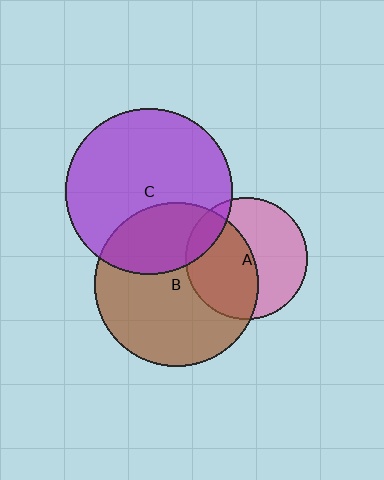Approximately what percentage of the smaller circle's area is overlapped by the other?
Approximately 50%.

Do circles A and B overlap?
Yes.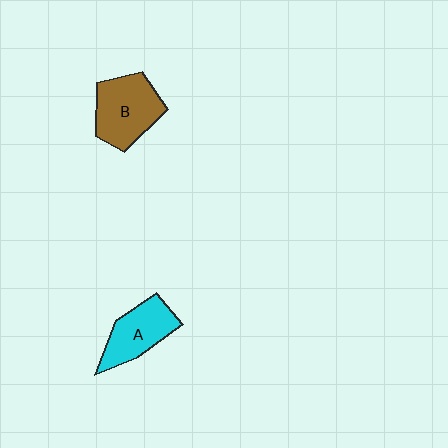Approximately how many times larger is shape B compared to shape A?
Approximately 1.2 times.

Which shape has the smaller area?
Shape A (cyan).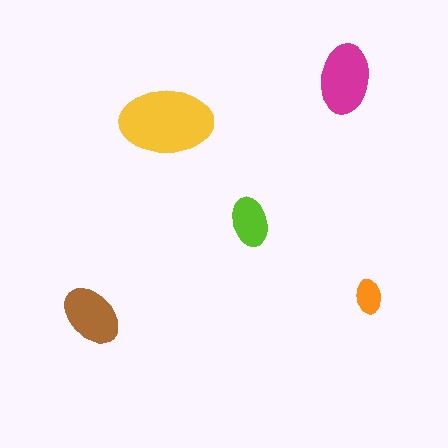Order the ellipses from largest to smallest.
the yellow one, the magenta one, the brown one, the lime one, the orange one.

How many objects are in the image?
There are 5 objects in the image.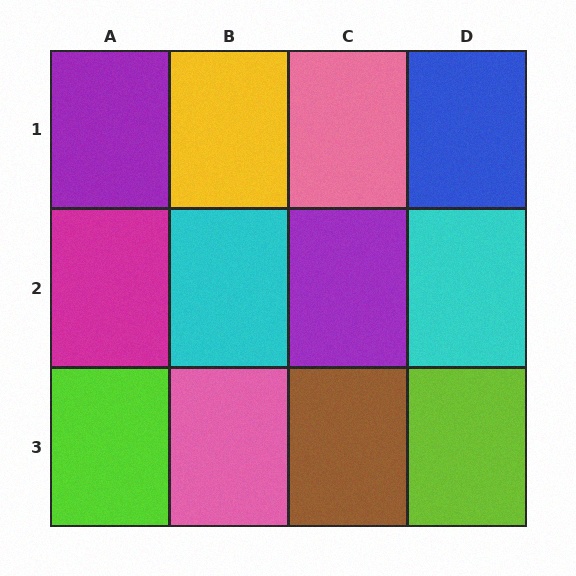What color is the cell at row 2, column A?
Magenta.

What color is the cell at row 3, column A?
Lime.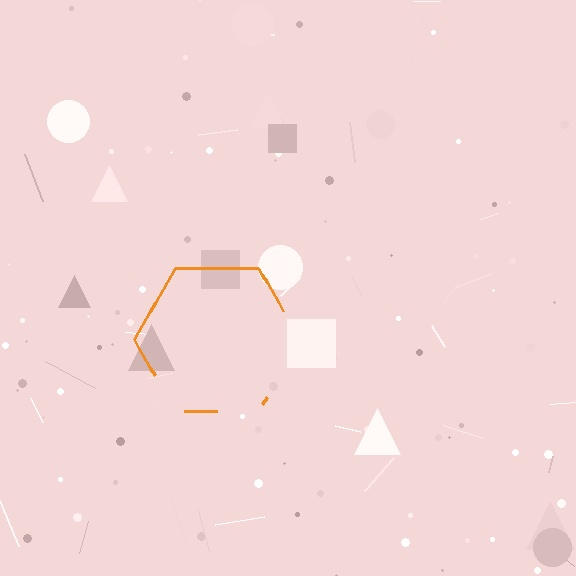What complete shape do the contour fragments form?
The contour fragments form a hexagon.